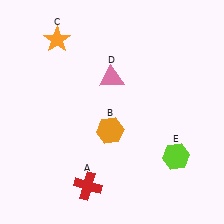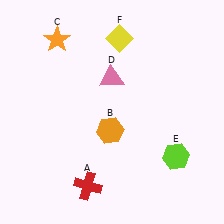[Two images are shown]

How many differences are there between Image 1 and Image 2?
There is 1 difference between the two images.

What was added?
A yellow diamond (F) was added in Image 2.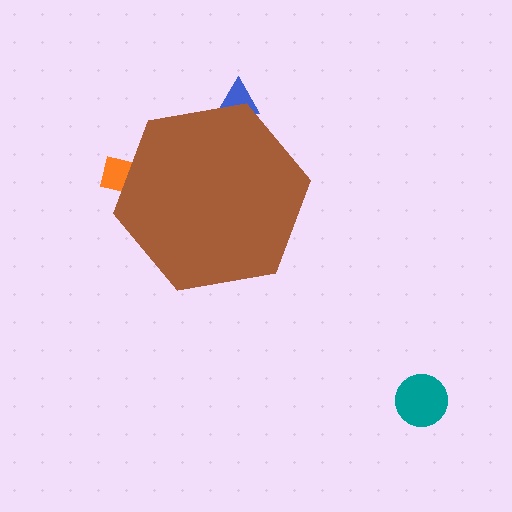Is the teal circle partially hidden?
No, the teal circle is fully visible.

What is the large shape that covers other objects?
A brown hexagon.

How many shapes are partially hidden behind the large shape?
2 shapes are partially hidden.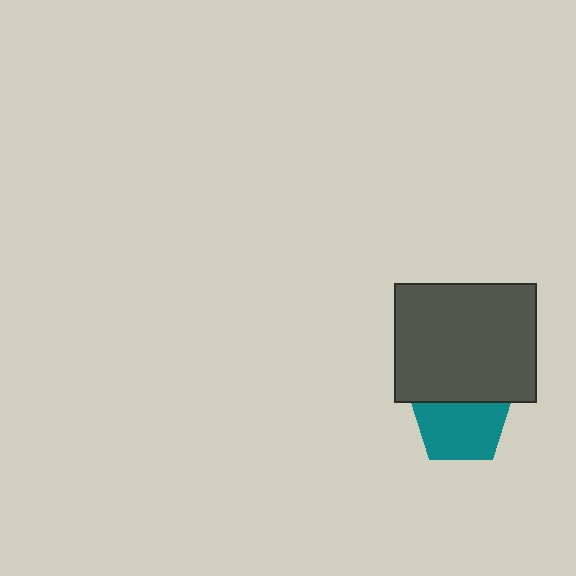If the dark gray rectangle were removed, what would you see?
You would see the complete teal pentagon.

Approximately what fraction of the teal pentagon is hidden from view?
Roughly 34% of the teal pentagon is hidden behind the dark gray rectangle.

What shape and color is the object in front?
The object in front is a dark gray rectangle.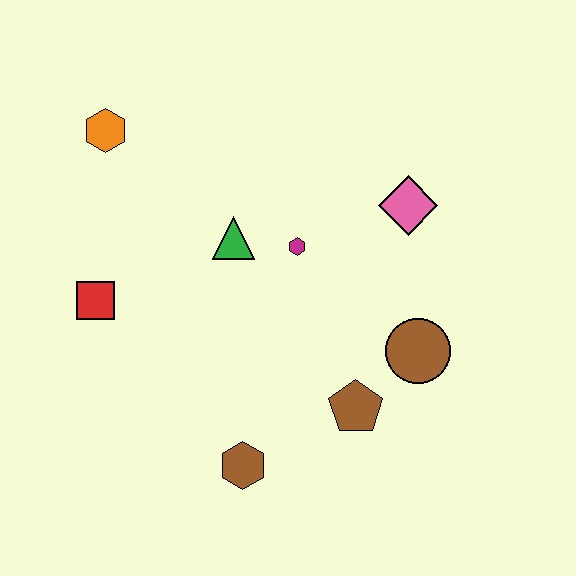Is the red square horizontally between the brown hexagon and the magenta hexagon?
No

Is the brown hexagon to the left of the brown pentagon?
Yes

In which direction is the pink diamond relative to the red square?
The pink diamond is to the right of the red square.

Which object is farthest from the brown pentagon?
The orange hexagon is farthest from the brown pentagon.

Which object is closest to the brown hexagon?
The brown pentagon is closest to the brown hexagon.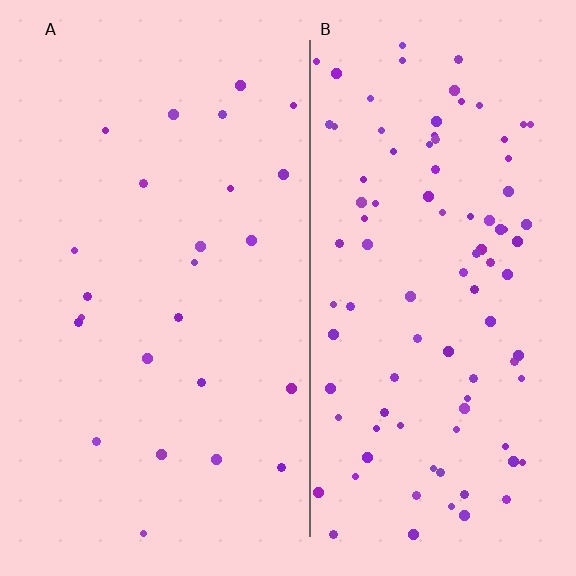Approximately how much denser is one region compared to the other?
Approximately 3.9× — region B over region A.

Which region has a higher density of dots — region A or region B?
B (the right).